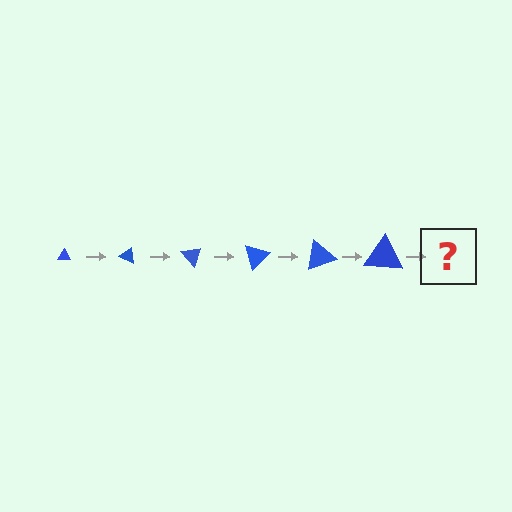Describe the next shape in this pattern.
It should be a triangle, larger than the previous one and rotated 150 degrees from the start.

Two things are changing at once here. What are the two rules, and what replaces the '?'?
The two rules are that the triangle grows larger each step and it rotates 25 degrees each step. The '?' should be a triangle, larger than the previous one and rotated 150 degrees from the start.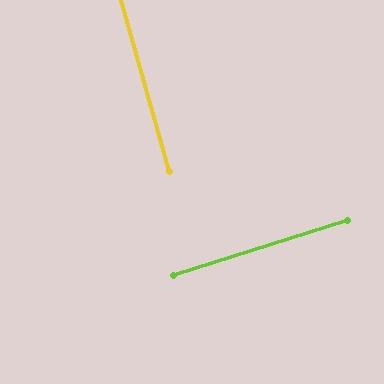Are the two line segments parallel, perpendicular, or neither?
Perpendicular — they meet at approximately 88°.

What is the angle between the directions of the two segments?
Approximately 88 degrees.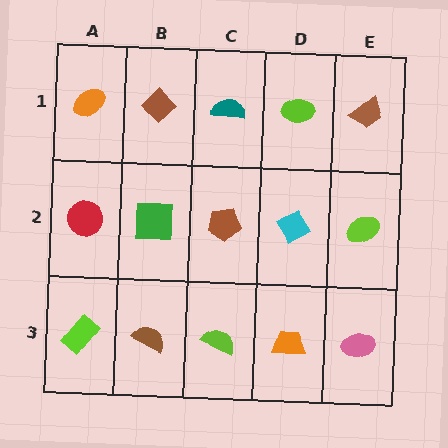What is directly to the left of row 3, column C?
A brown semicircle.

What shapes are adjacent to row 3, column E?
A lime ellipse (row 2, column E), an orange trapezoid (row 3, column D).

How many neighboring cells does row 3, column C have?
3.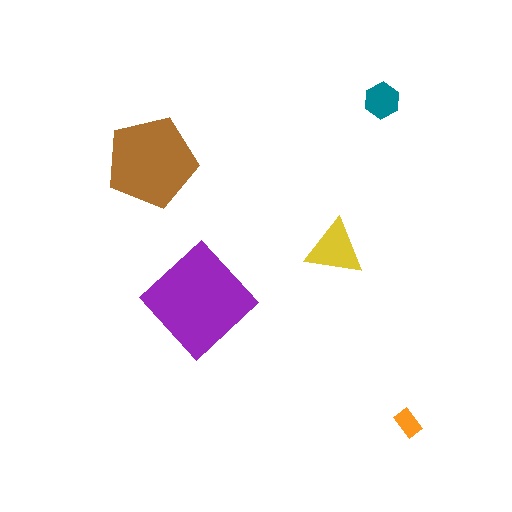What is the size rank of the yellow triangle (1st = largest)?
3rd.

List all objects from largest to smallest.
The purple diamond, the brown pentagon, the yellow triangle, the teal hexagon, the orange rectangle.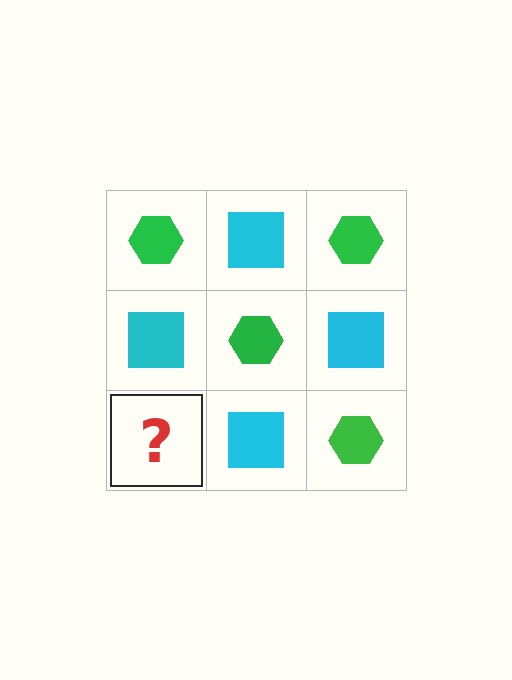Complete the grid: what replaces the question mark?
The question mark should be replaced with a green hexagon.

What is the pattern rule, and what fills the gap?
The rule is that it alternates green hexagon and cyan square in a checkerboard pattern. The gap should be filled with a green hexagon.